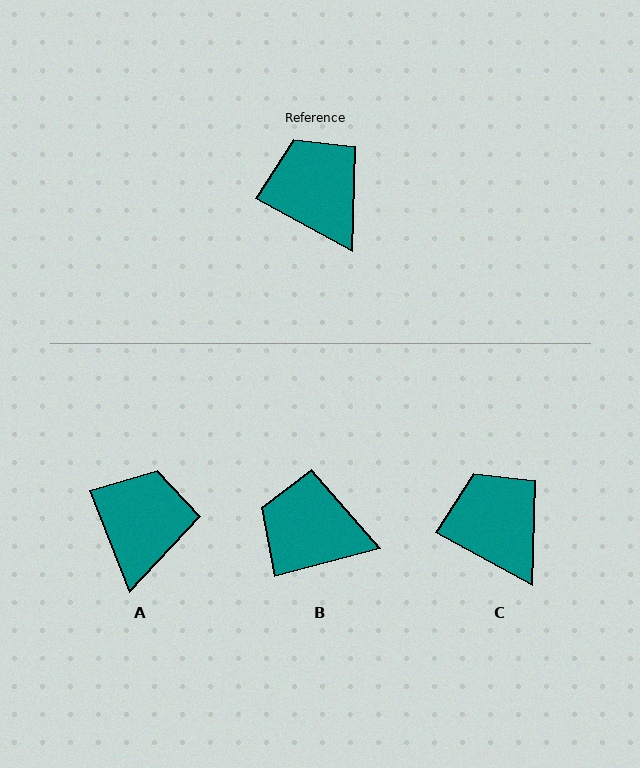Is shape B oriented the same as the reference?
No, it is off by about 43 degrees.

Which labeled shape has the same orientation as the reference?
C.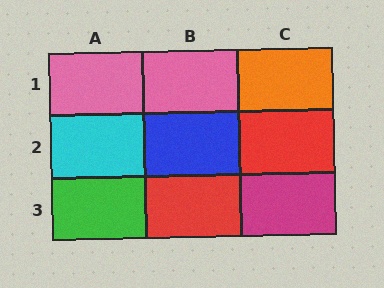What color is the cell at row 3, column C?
Magenta.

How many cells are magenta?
1 cell is magenta.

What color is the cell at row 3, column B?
Red.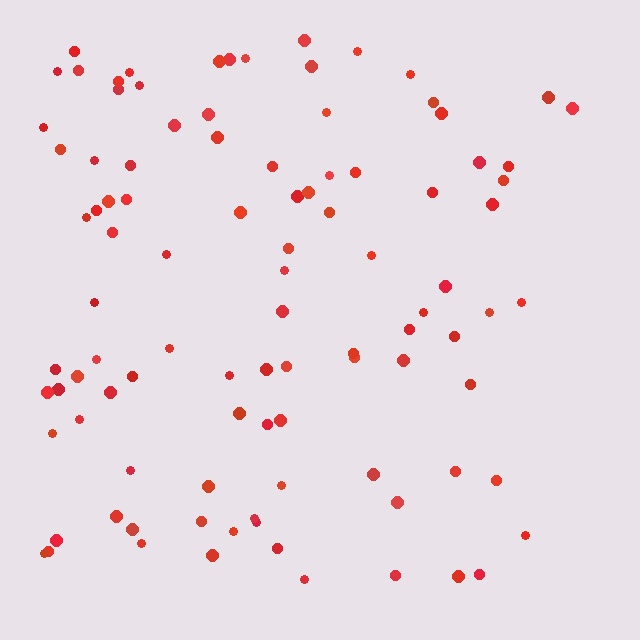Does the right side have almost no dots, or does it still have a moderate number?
Still a moderate number, just noticeably fewer than the left.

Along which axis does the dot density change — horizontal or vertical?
Horizontal.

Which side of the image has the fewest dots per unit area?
The right.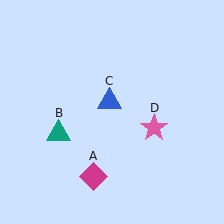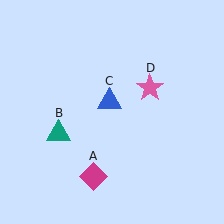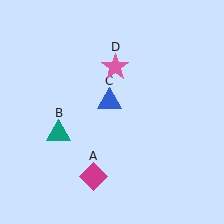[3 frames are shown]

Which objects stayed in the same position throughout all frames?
Magenta diamond (object A) and teal triangle (object B) and blue triangle (object C) remained stationary.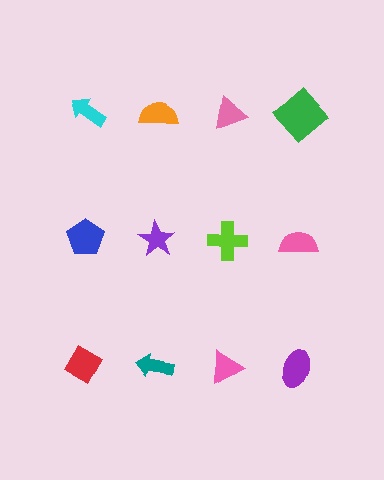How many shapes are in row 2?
4 shapes.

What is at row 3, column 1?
A red diamond.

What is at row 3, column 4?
A purple ellipse.